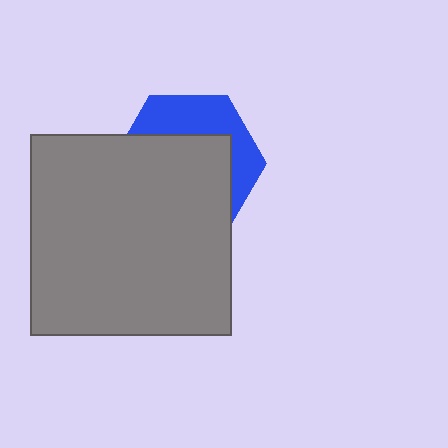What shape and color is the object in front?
The object in front is a gray square.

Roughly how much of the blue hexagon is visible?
A small part of it is visible (roughly 36%).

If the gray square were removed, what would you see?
You would see the complete blue hexagon.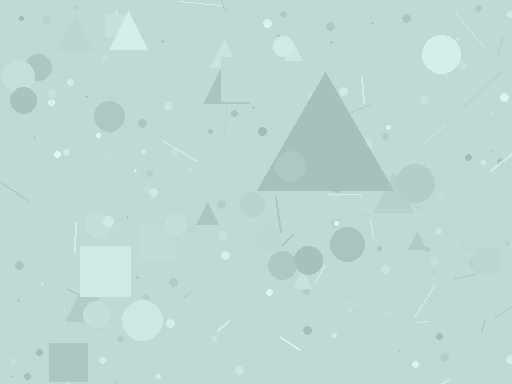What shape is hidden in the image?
A triangle is hidden in the image.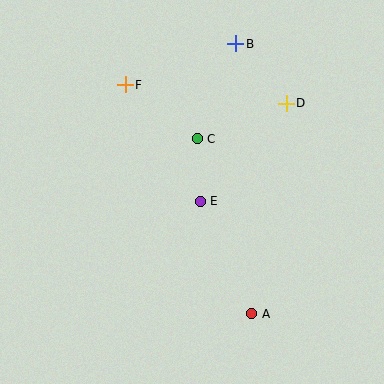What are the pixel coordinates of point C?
Point C is at (197, 139).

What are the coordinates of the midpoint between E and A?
The midpoint between E and A is at (226, 258).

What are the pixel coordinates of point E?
Point E is at (200, 201).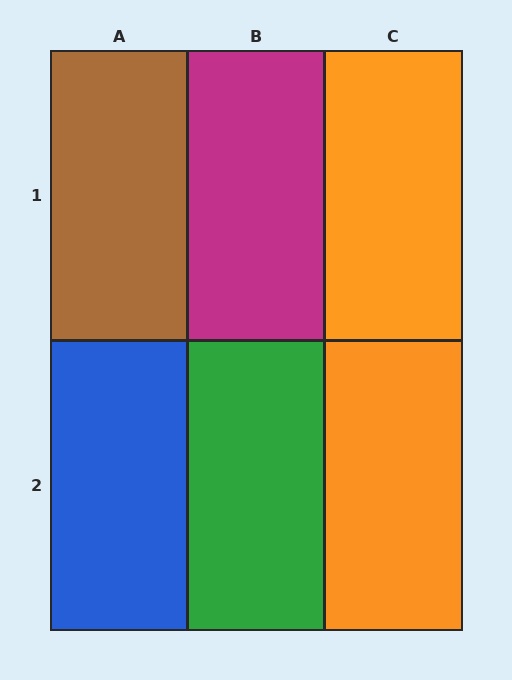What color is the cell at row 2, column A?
Blue.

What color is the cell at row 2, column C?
Orange.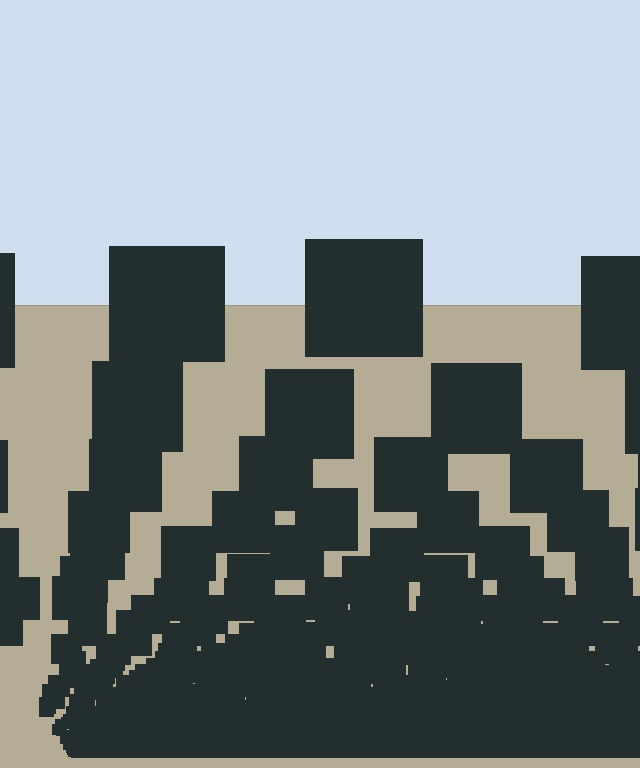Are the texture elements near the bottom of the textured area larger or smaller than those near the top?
Smaller. The gradient is inverted — elements near the bottom are smaller and denser.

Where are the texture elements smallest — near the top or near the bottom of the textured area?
Near the bottom.